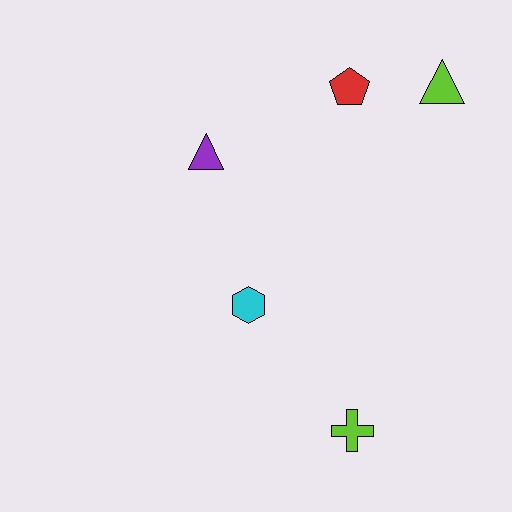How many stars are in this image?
There are no stars.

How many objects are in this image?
There are 5 objects.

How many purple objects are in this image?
There is 1 purple object.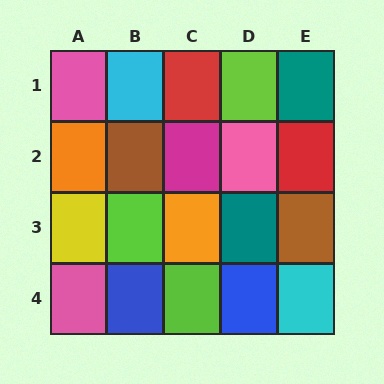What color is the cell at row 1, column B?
Cyan.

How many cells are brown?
2 cells are brown.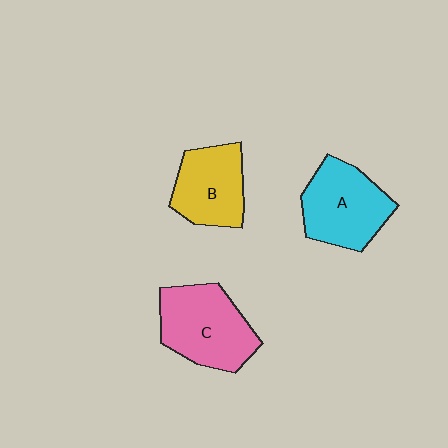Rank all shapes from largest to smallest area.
From largest to smallest: C (pink), A (cyan), B (yellow).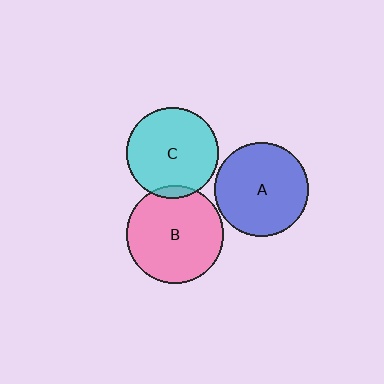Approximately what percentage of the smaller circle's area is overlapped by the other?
Approximately 5%.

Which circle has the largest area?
Circle B (pink).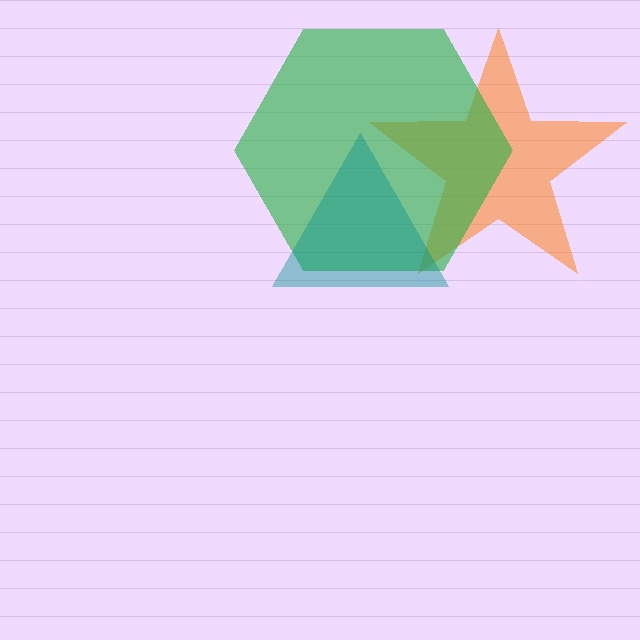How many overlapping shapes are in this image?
There are 3 overlapping shapes in the image.